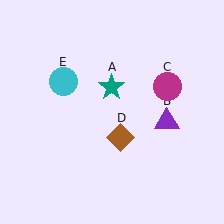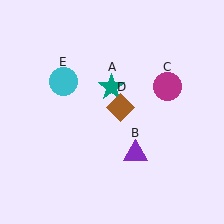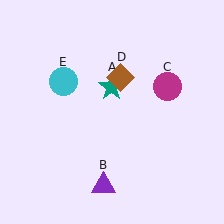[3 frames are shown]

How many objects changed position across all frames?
2 objects changed position: purple triangle (object B), brown diamond (object D).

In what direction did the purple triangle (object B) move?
The purple triangle (object B) moved down and to the left.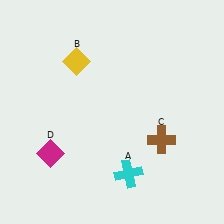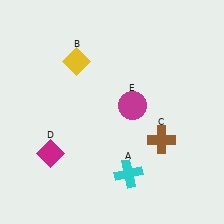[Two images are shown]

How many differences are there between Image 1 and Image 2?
There is 1 difference between the two images.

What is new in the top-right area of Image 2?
A magenta circle (E) was added in the top-right area of Image 2.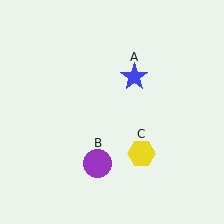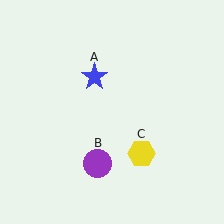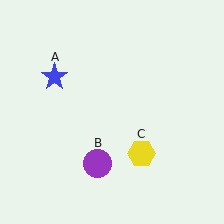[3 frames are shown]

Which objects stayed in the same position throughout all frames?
Purple circle (object B) and yellow hexagon (object C) remained stationary.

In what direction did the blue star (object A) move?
The blue star (object A) moved left.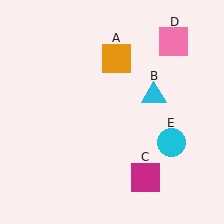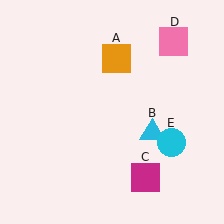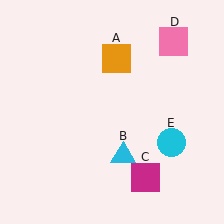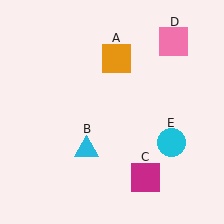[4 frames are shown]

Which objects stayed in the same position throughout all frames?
Orange square (object A) and magenta square (object C) and pink square (object D) and cyan circle (object E) remained stationary.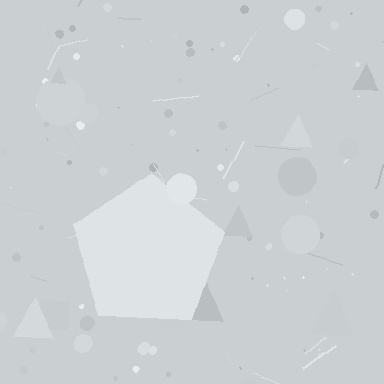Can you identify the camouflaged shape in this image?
The camouflaged shape is a pentagon.